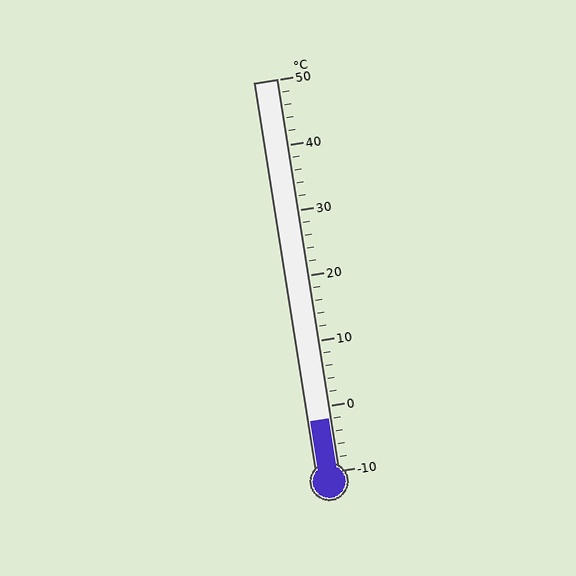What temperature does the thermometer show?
The thermometer shows approximately -2°C.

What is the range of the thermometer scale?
The thermometer scale ranges from -10°C to 50°C.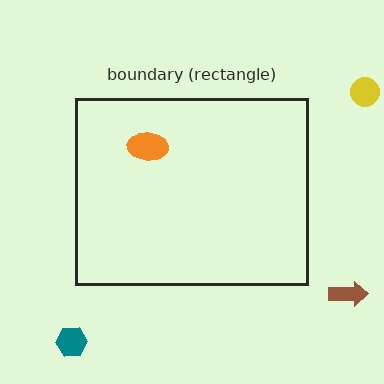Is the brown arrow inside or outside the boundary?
Outside.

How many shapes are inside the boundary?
1 inside, 3 outside.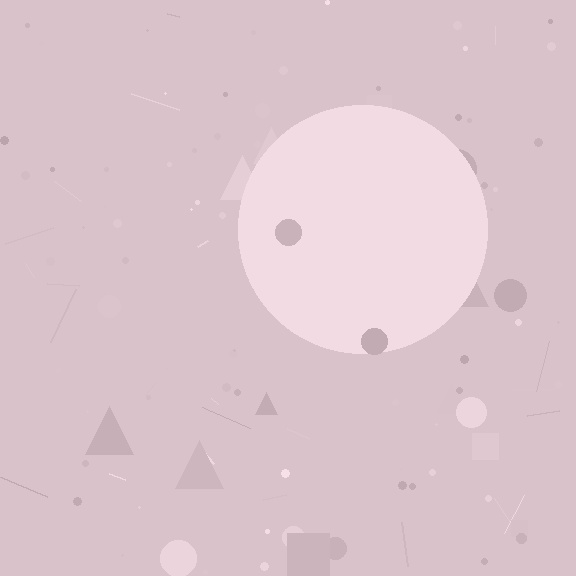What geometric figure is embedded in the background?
A circle is embedded in the background.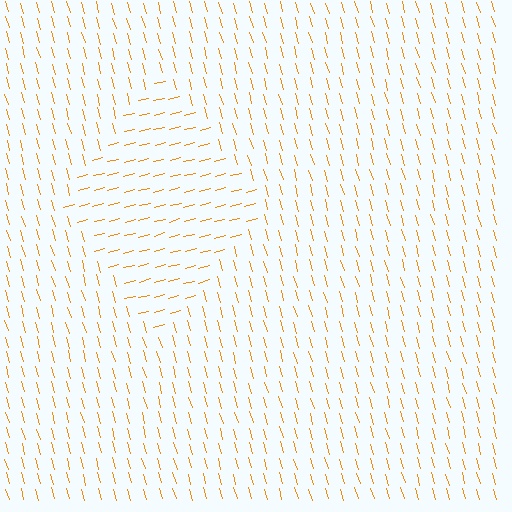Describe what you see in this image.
The image is filled with small orange line segments. A diamond region in the image has lines oriented differently from the surrounding lines, creating a visible texture boundary.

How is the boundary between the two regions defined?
The boundary is defined purely by a change in line orientation (approximately 89 degrees difference). All lines are the same color and thickness.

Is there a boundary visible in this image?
Yes, there is a texture boundary formed by a change in line orientation.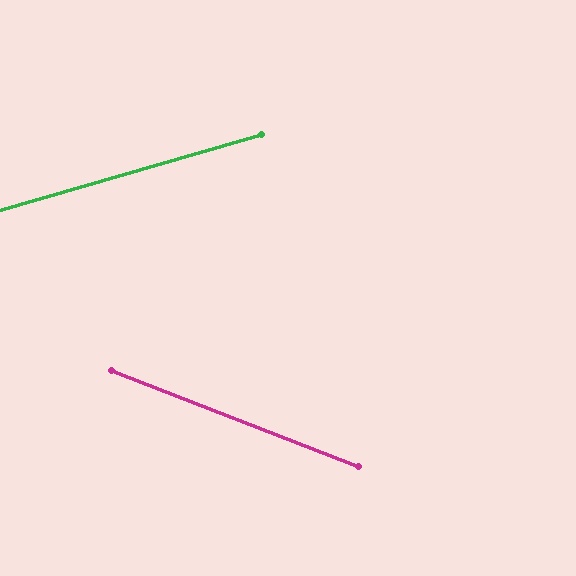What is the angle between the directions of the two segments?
Approximately 37 degrees.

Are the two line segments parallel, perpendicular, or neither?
Neither parallel nor perpendicular — they differ by about 37°.